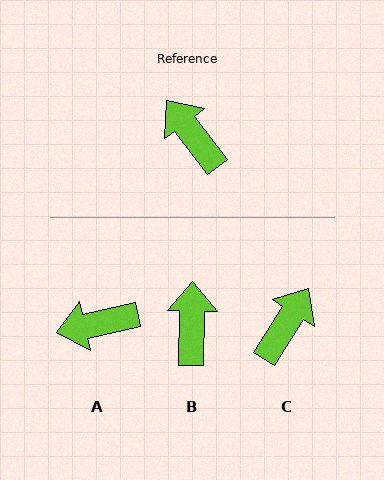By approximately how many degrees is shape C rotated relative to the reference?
Approximately 70 degrees clockwise.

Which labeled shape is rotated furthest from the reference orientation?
C, about 70 degrees away.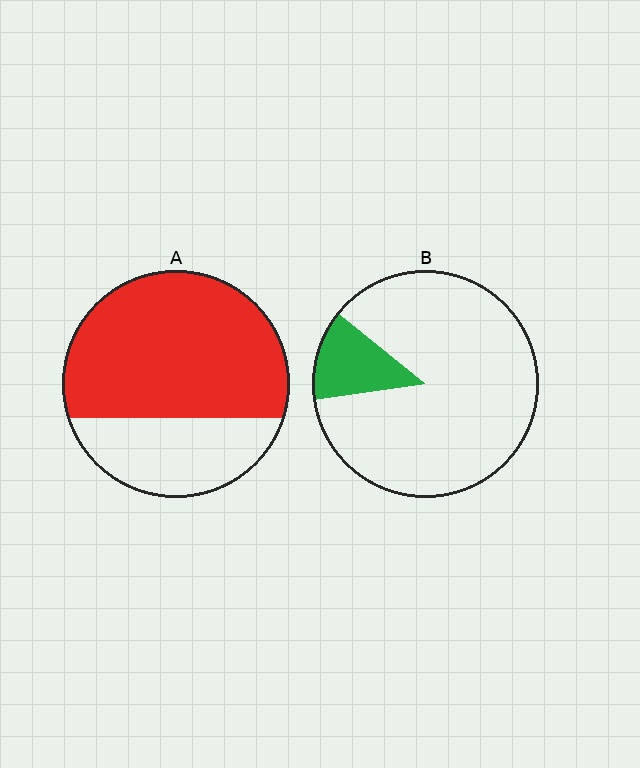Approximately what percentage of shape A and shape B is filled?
A is approximately 70% and B is approximately 15%.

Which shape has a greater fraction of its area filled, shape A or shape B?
Shape A.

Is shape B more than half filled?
No.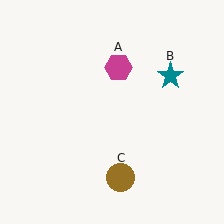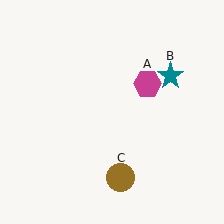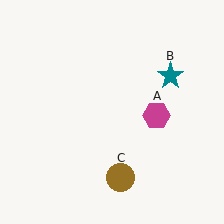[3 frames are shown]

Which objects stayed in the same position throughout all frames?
Teal star (object B) and brown circle (object C) remained stationary.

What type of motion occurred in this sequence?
The magenta hexagon (object A) rotated clockwise around the center of the scene.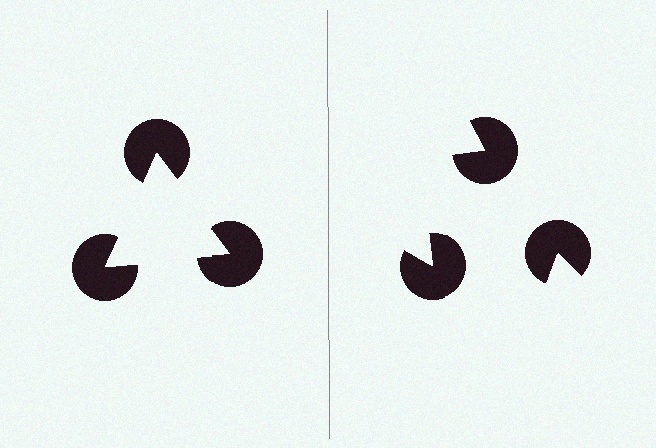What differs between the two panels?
The pac-man discs are positioned identically on both sides; only the wedge orientations differ. On the left they align to a triangle; on the right they are misaligned.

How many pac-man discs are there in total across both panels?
6 — 3 on each side.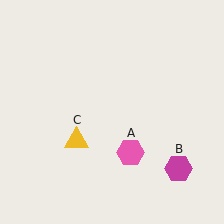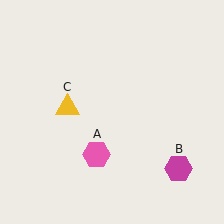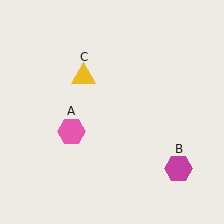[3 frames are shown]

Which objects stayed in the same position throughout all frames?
Magenta hexagon (object B) remained stationary.